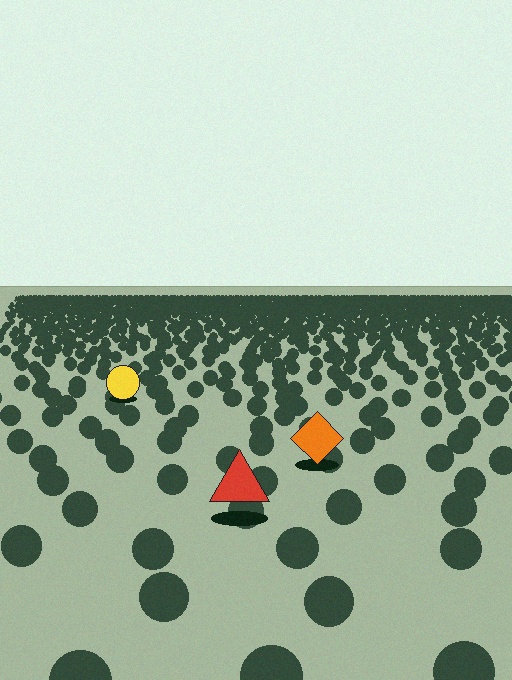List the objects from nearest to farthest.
From nearest to farthest: the red triangle, the orange diamond, the yellow circle.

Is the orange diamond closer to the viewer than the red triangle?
No. The red triangle is closer — you can tell from the texture gradient: the ground texture is coarser near it.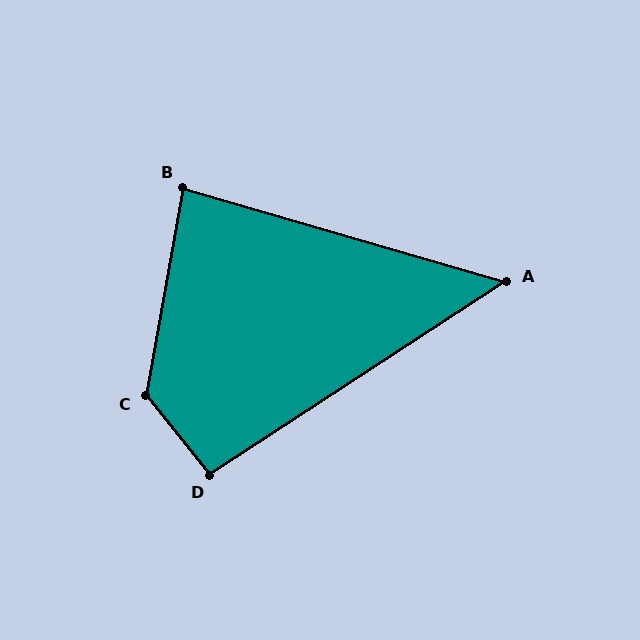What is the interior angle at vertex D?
Approximately 96 degrees (obtuse).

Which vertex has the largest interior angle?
C, at approximately 131 degrees.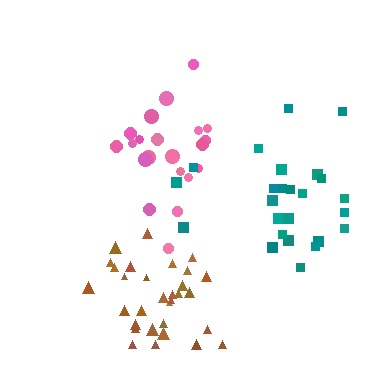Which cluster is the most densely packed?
Brown.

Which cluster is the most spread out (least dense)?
Teal.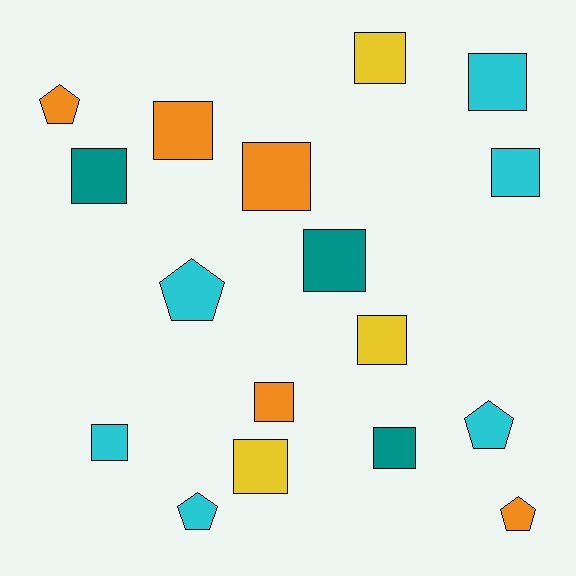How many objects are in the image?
There are 17 objects.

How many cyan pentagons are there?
There are 3 cyan pentagons.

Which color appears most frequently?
Cyan, with 6 objects.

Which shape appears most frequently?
Square, with 12 objects.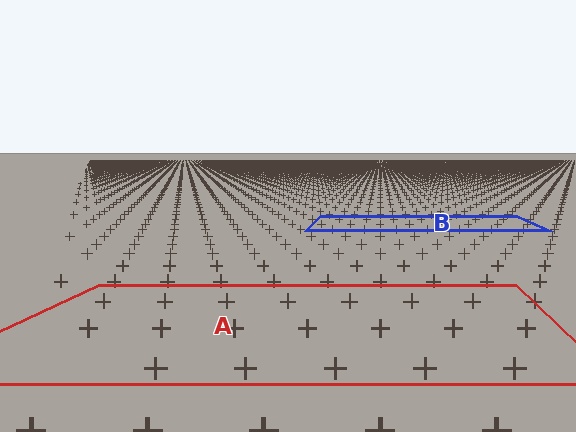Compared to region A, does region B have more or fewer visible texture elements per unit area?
Region B has more texture elements per unit area — they are packed more densely because it is farther away.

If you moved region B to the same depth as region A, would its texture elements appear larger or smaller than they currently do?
They would appear larger. At a closer depth, the same texture elements are projected at a bigger on-screen size.